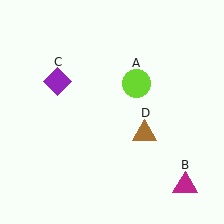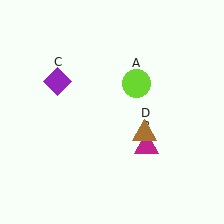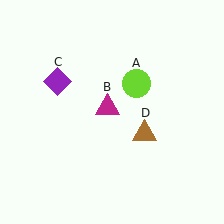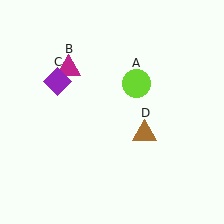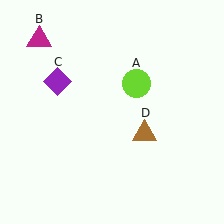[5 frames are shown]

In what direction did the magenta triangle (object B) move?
The magenta triangle (object B) moved up and to the left.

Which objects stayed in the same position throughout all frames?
Lime circle (object A) and purple diamond (object C) and brown triangle (object D) remained stationary.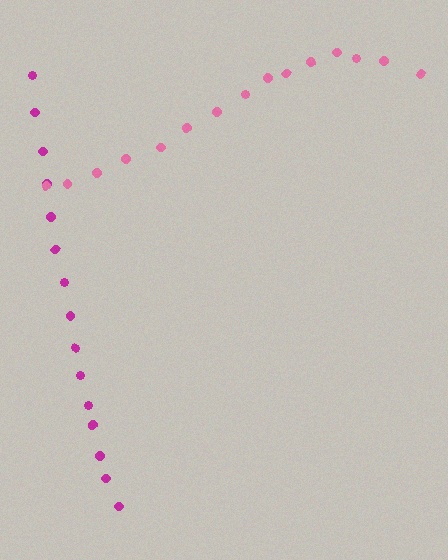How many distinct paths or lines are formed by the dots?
There are 2 distinct paths.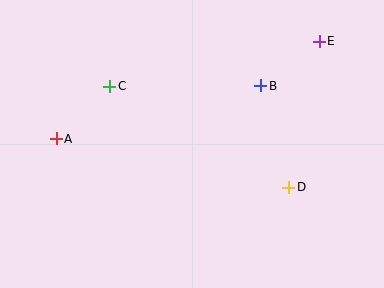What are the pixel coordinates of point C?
Point C is at (110, 86).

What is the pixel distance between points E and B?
The distance between E and B is 73 pixels.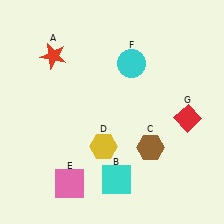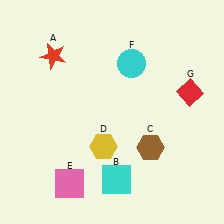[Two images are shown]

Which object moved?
The red diamond (G) moved up.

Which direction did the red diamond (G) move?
The red diamond (G) moved up.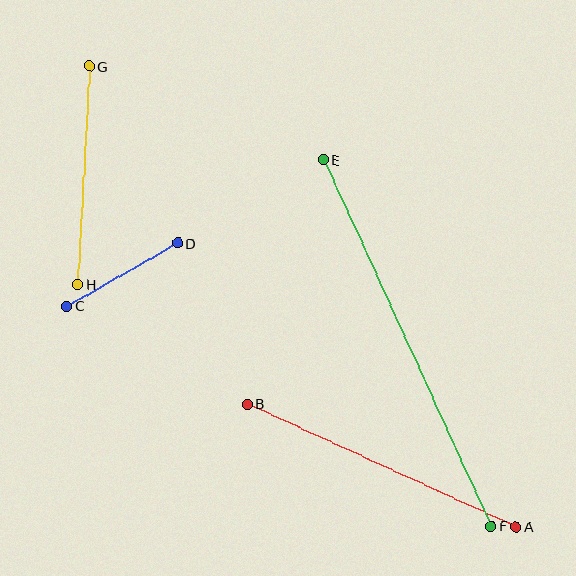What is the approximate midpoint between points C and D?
The midpoint is at approximately (122, 275) pixels.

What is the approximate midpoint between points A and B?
The midpoint is at approximately (382, 466) pixels.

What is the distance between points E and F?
The distance is approximately 403 pixels.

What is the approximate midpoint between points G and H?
The midpoint is at approximately (84, 175) pixels.